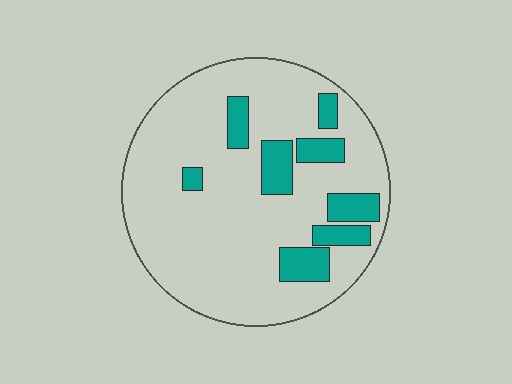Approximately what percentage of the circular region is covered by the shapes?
Approximately 15%.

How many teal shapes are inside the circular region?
8.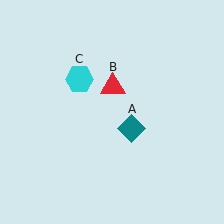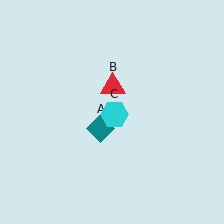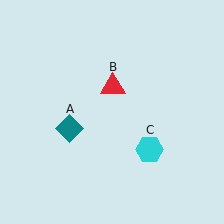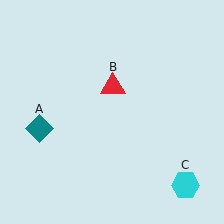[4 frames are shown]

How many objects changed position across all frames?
2 objects changed position: teal diamond (object A), cyan hexagon (object C).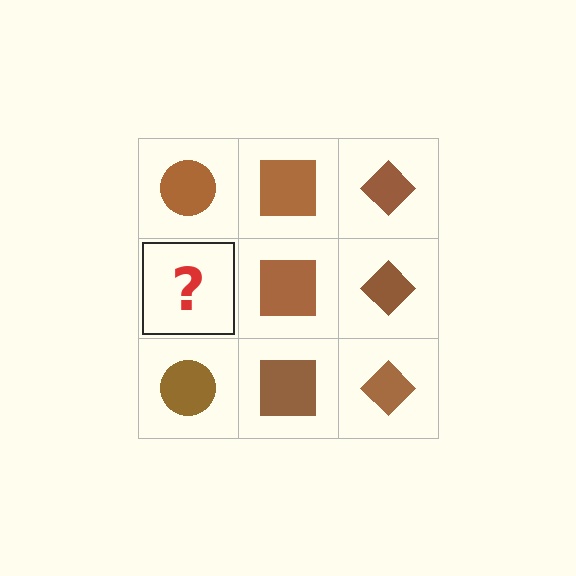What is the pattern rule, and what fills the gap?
The rule is that each column has a consistent shape. The gap should be filled with a brown circle.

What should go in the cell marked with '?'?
The missing cell should contain a brown circle.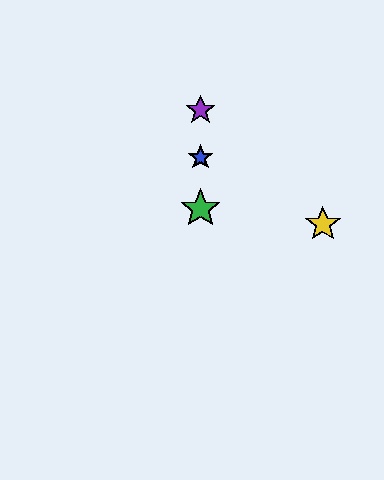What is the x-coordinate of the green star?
The green star is at x≈200.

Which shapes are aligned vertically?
The red star, the blue star, the green star, the purple star are aligned vertically.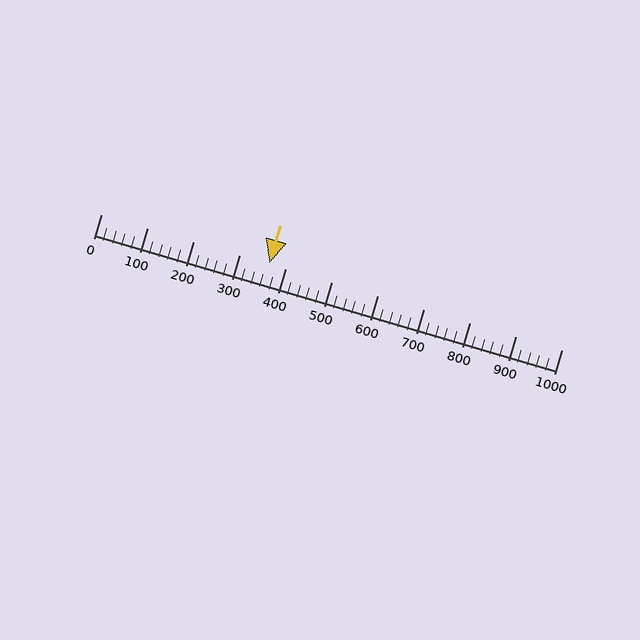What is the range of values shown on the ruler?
The ruler shows values from 0 to 1000.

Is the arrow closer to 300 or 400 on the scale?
The arrow is closer to 400.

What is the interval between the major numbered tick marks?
The major tick marks are spaced 100 units apart.